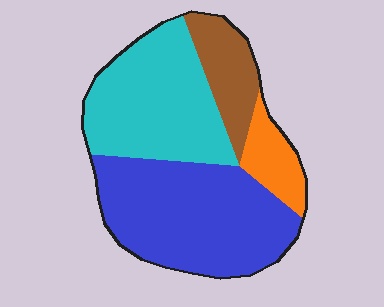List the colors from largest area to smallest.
From largest to smallest: blue, cyan, brown, orange.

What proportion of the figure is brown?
Brown covers around 15% of the figure.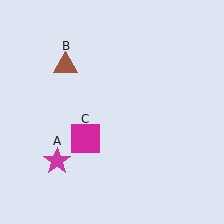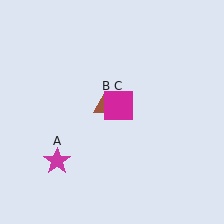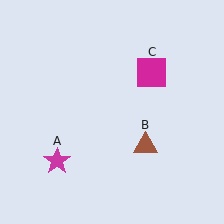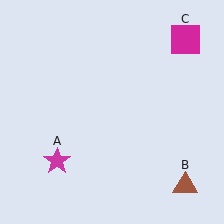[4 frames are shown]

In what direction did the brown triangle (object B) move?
The brown triangle (object B) moved down and to the right.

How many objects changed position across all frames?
2 objects changed position: brown triangle (object B), magenta square (object C).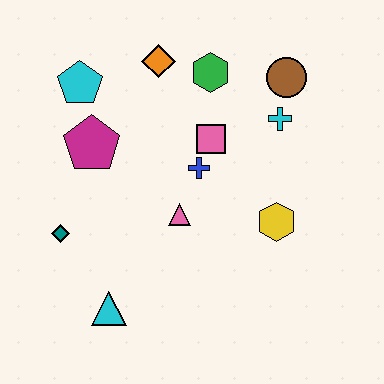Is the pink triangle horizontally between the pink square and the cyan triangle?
Yes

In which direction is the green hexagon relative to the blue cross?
The green hexagon is above the blue cross.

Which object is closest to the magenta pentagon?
The cyan pentagon is closest to the magenta pentagon.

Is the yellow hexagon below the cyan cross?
Yes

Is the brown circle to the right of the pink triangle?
Yes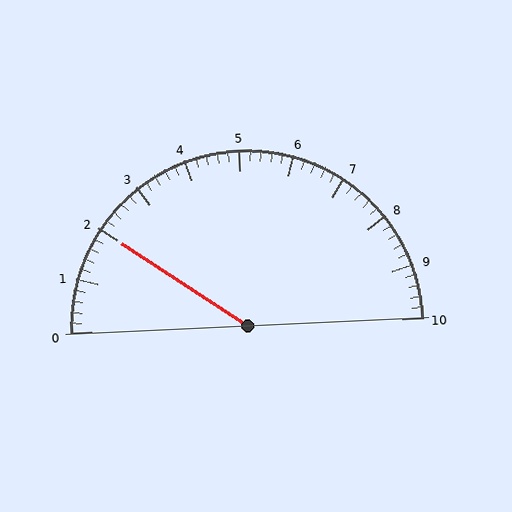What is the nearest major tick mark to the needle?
The nearest major tick mark is 2.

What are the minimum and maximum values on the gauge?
The gauge ranges from 0 to 10.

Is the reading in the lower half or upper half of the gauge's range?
The reading is in the lower half of the range (0 to 10).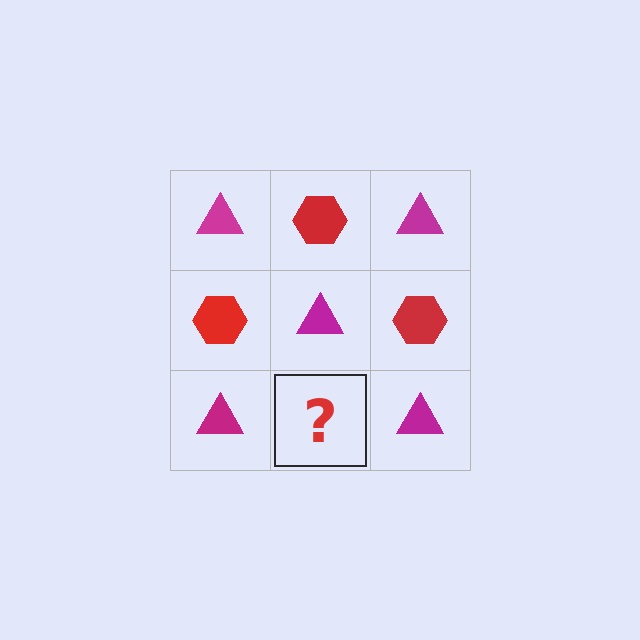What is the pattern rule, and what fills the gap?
The rule is that it alternates magenta triangle and red hexagon in a checkerboard pattern. The gap should be filled with a red hexagon.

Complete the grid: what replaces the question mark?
The question mark should be replaced with a red hexagon.